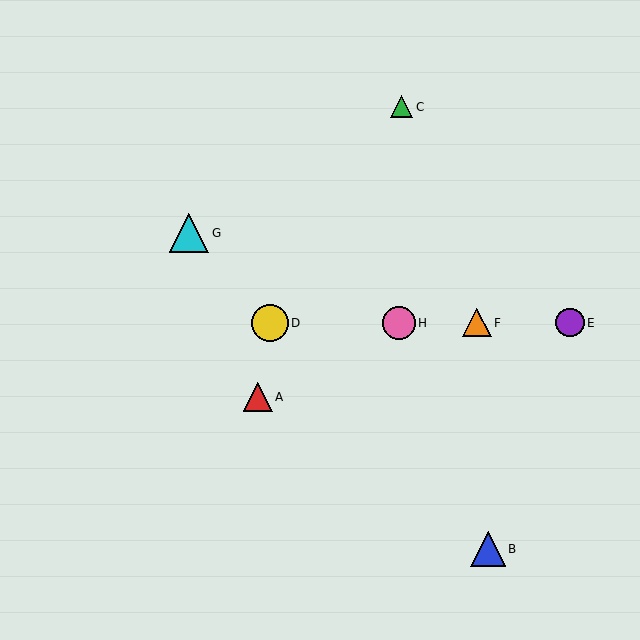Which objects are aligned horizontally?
Objects D, E, F, H are aligned horizontally.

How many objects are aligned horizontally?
4 objects (D, E, F, H) are aligned horizontally.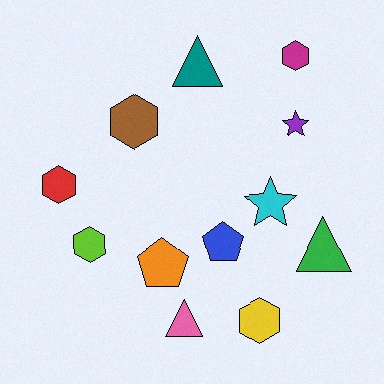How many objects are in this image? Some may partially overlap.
There are 12 objects.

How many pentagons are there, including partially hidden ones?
There are 2 pentagons.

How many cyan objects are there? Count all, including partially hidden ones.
There is 1 cyan object.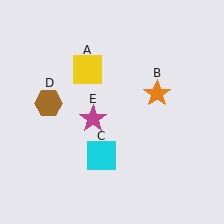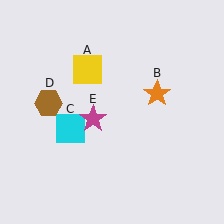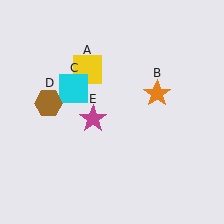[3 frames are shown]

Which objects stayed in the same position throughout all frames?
Yellow square (object A) and orange star (object B) and brown hexagon (object D) and magenta star (object E) remained stationary.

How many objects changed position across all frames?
1 object changed position: cyan square (object C).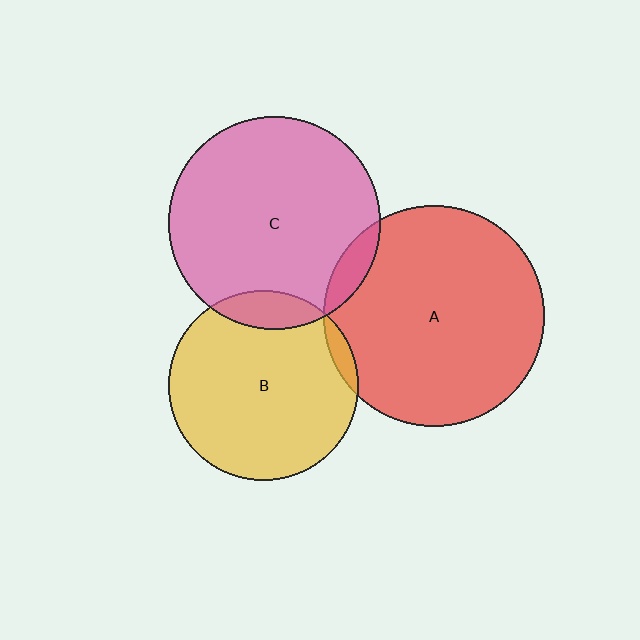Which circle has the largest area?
Circle A (red).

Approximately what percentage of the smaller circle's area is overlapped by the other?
Approximately 10%.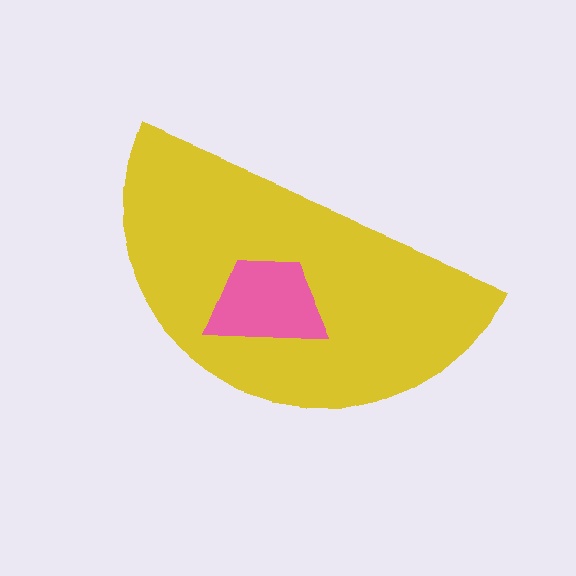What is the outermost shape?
The yellow semicircle.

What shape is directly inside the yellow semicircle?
The pink trapezoid.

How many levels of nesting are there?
2.